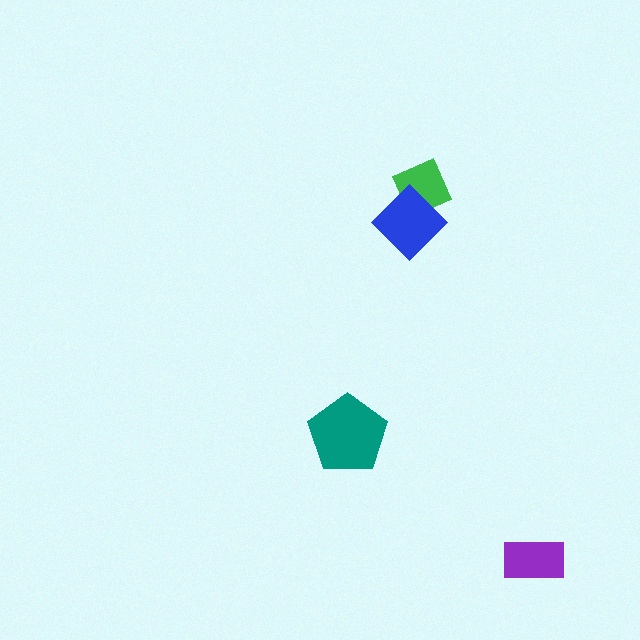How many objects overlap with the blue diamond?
1 object overlaps with the blue diamond.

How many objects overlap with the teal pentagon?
0 objects overlap with the teal pentagon.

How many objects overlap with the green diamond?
1 object overlaps with the green diamond.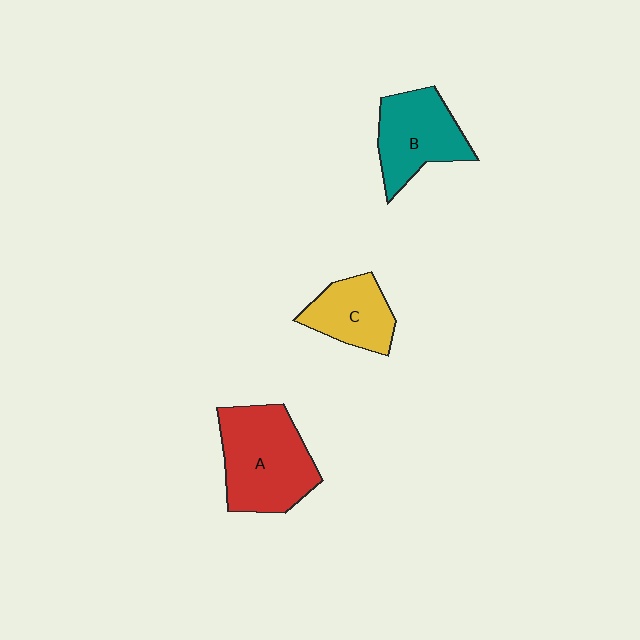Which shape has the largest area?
Shape A (red).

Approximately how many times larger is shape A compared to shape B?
Approximately 1.3 times.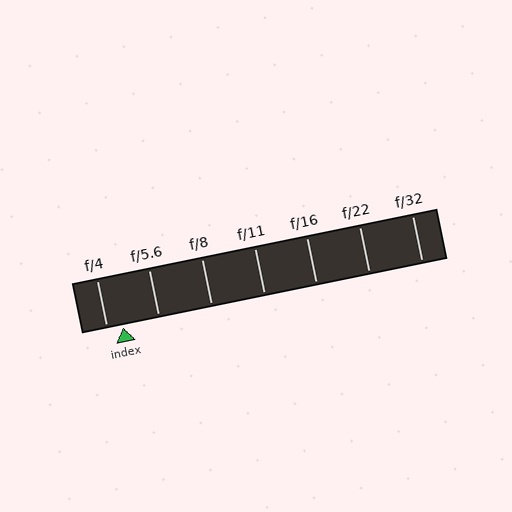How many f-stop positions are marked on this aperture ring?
There are 7 f-stop positions marked.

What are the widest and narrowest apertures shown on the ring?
The widest aperture shown is f/4 and the narrowest is f/32.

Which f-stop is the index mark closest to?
The index mark is closest to f/4.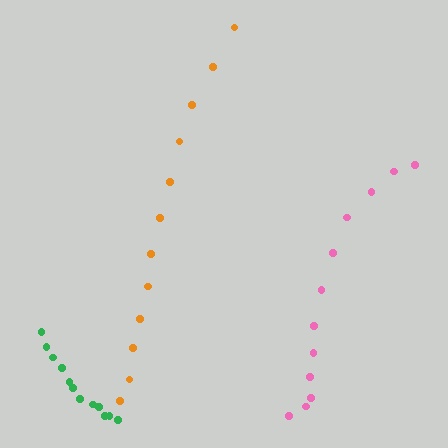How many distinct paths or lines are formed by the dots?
There are 3 distinct paths.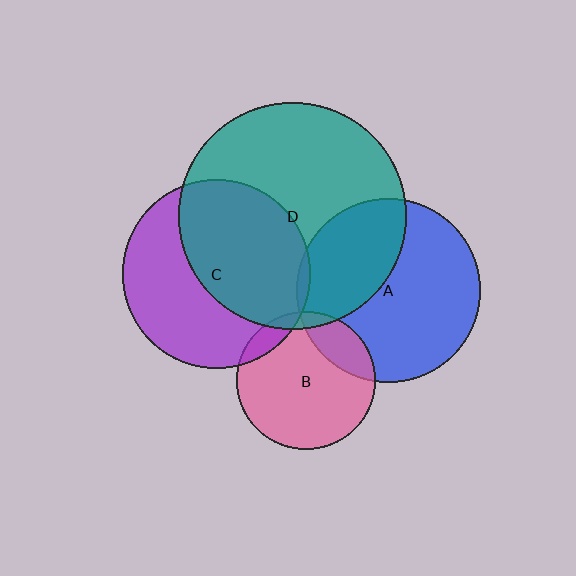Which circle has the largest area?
Circle D (teal).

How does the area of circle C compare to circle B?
Approximately 1.9 times.